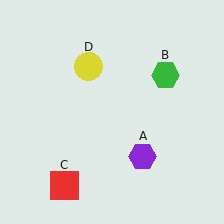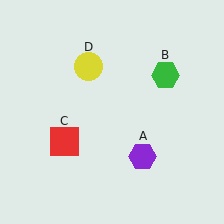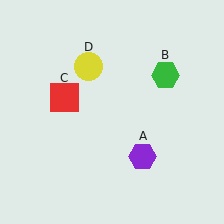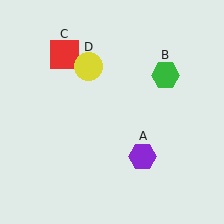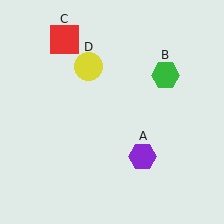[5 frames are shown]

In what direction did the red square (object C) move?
The red square (object C) moved up.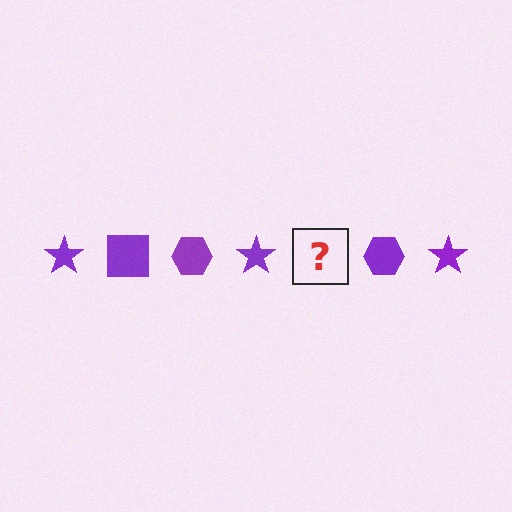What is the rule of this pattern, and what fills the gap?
The rule is that the pattern cycles through star, square, hexagon shapes in purple. The gap should be filled with a purple square.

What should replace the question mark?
The question mark should be replaced with a purple square.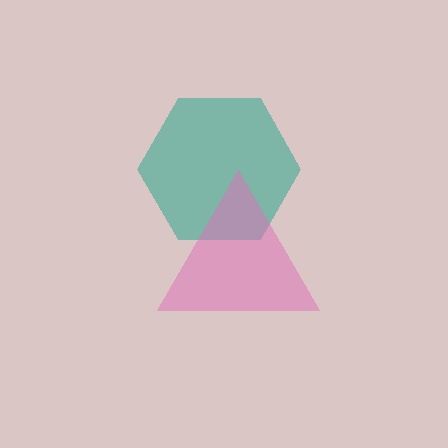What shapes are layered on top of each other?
The layered shapes are: a teal hexagon, a pink triangle.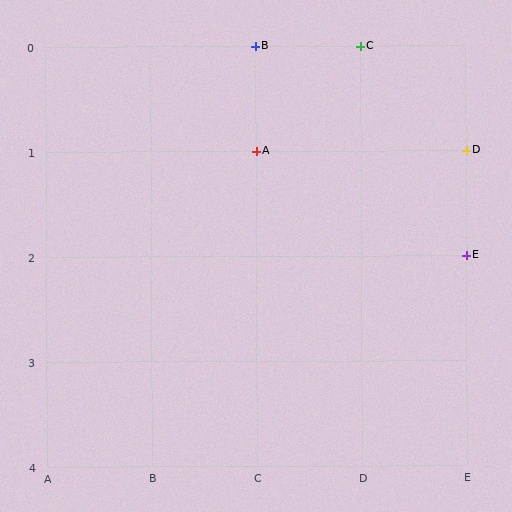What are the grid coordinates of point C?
Point C is at grid coordinates (D, 0).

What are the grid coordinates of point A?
Point A is at grid coordinates (C, 1).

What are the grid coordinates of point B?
Point B is at grid coordinates (C, 0).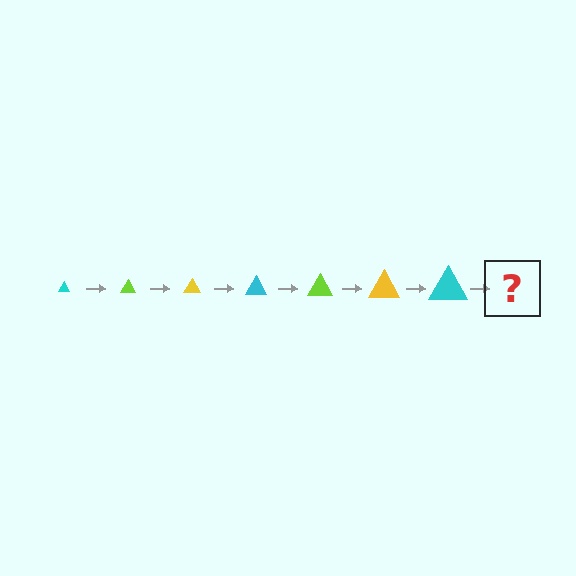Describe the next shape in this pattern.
It should be a lime triangle, larger than the previous one.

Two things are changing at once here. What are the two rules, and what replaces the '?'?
The two rules are that the triangle grows larger each step and the color cycles through cyan, lime, and yellow. The '?' should be a lime triangle, larger than the previous one.